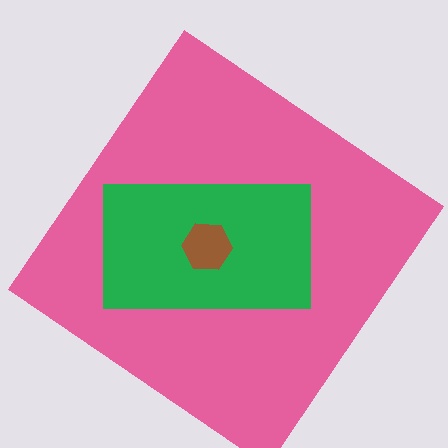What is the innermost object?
The brown hexagon.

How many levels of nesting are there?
3.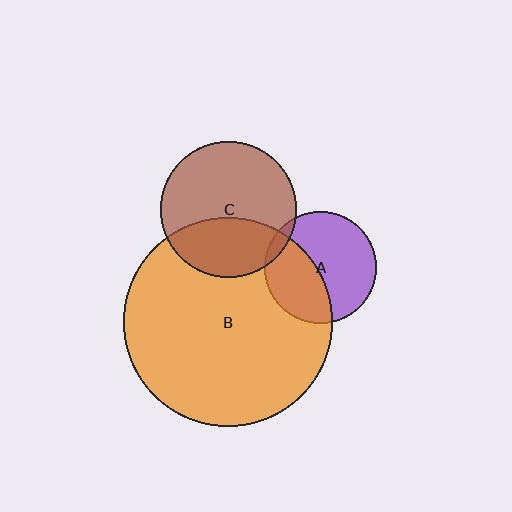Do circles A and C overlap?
Yes.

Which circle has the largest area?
Circle B (orange).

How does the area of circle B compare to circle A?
Approximately 3.5 times.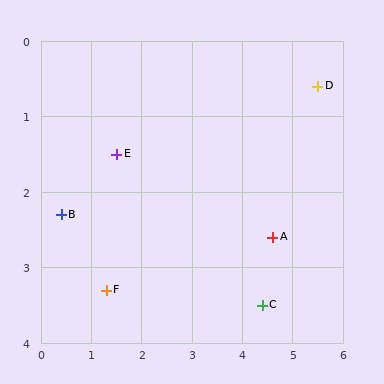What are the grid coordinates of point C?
Point C is at approximately (4.4, 3.5).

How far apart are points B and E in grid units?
Points B and E are about 1.4 grid units apart.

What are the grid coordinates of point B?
Point B is at approximately (0.4, 2.3).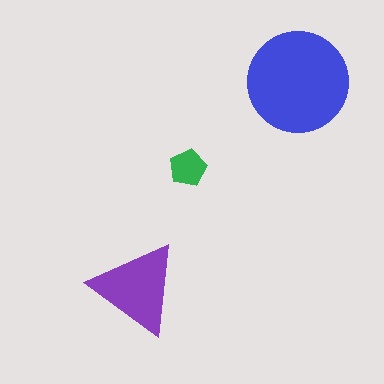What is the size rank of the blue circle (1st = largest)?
1st.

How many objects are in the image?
There are 3 objects in the image.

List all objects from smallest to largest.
The green pentagon, the purple triangle, the blue circle.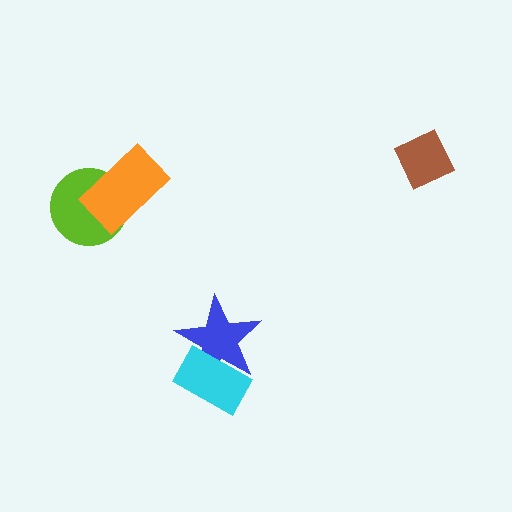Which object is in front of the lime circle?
The orange rectangle is in front of the lime circle.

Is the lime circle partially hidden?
Yes, it is partially covered by another shape.